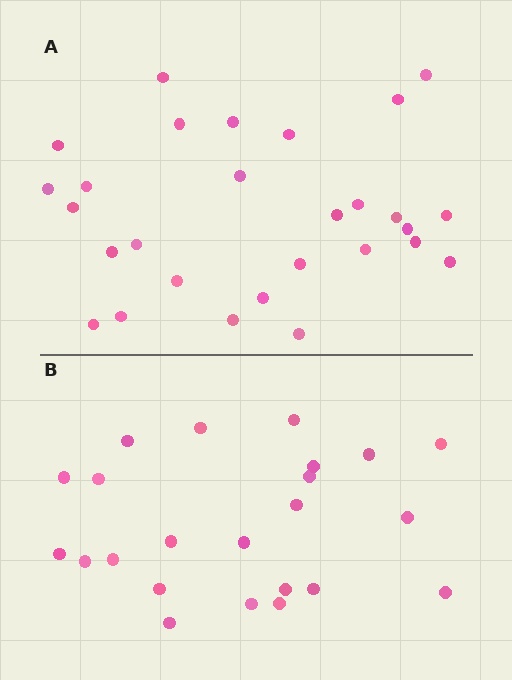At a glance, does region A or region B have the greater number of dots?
Region A (the top region) has more dots.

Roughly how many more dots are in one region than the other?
Region A has about 5 more dots than region B.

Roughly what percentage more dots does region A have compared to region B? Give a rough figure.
About 20% more.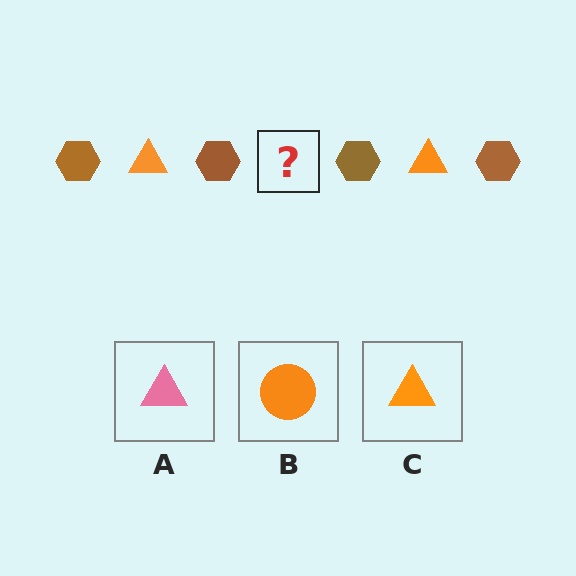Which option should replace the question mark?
Option C.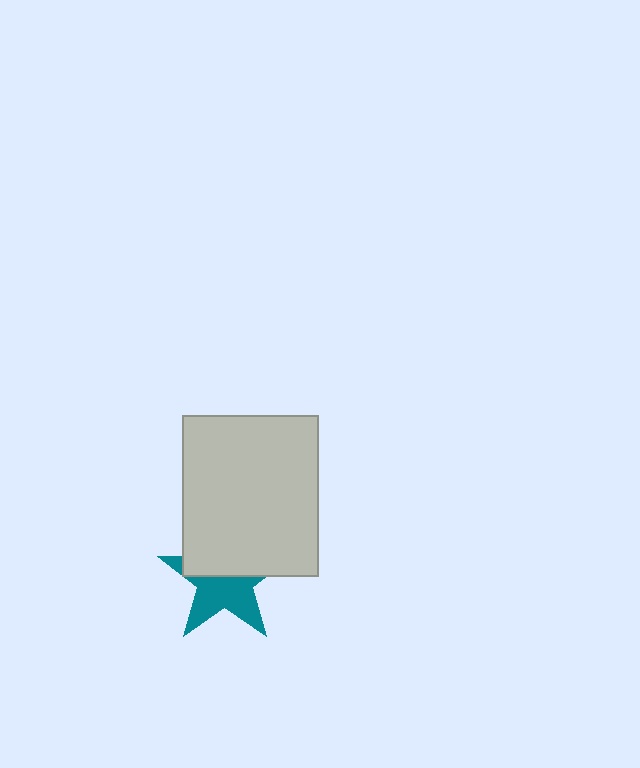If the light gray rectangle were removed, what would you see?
You would see the complete teal star.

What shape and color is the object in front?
The object in front is a light gray rectangle.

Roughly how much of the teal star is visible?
About half of it is visible (roughly 52%).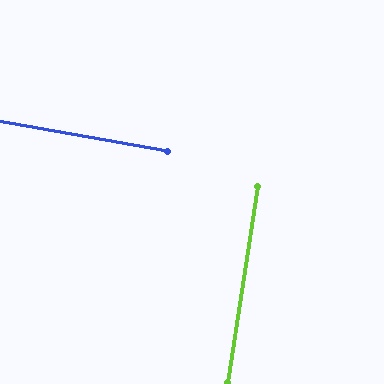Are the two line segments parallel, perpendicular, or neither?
Perpendicular — they meet at approximately 89°.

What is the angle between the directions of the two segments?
Approximately 89 degrees.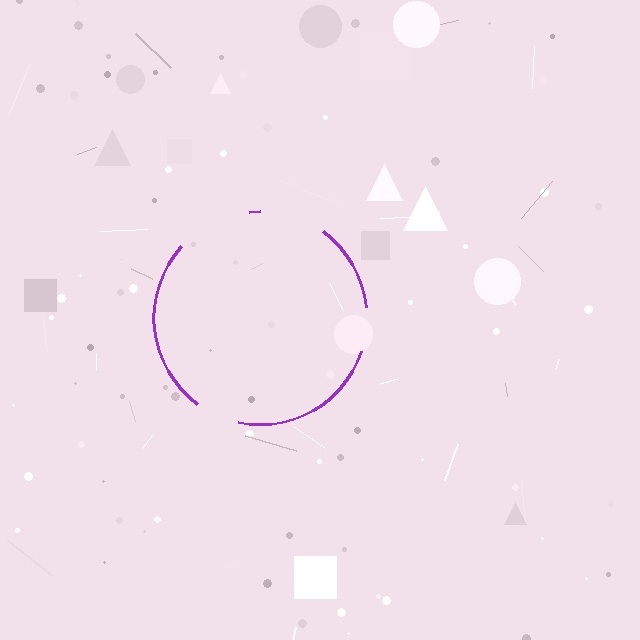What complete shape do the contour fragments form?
The contour fragments form a circle.